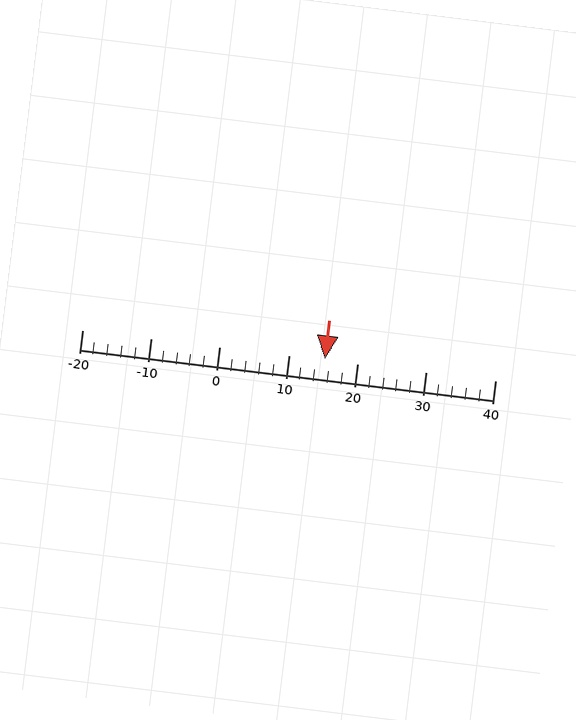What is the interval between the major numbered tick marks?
The major tick marks are spaced 10 units apart.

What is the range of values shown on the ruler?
The ruler shows values from -20 to 40.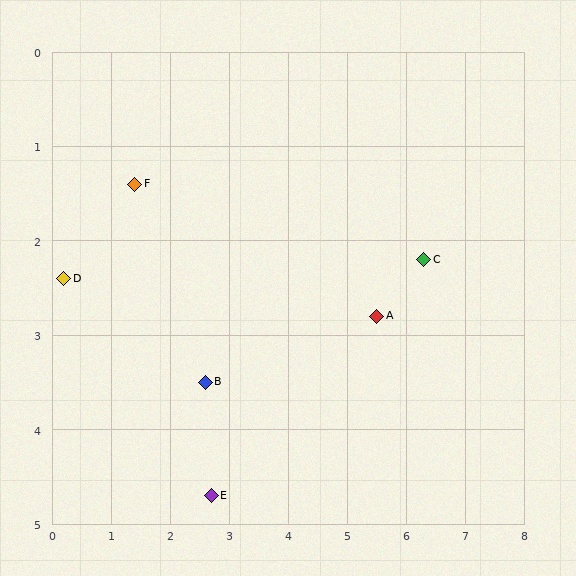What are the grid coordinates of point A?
Point A is at approximately (5.5, 2.8).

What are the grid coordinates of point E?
Point E is at approximately (2.7, 4.7).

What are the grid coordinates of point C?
Point C is at approximately (6.3, 2.2).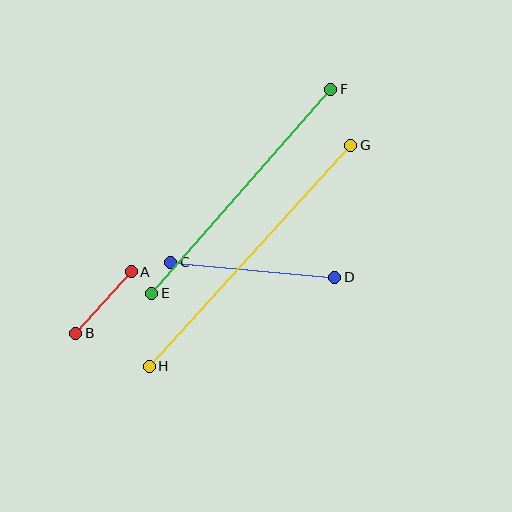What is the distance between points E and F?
The distance is approximately 271 pixels.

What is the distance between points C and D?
The distance is approximately 165 pixels.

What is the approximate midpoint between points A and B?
The midpoint is at approximately (104, 302) pixels.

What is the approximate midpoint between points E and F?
The midpoint is at approximately (241, 191) pixels.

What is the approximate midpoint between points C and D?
The midpoint is at approximately (253, 270) pixels.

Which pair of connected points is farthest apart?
Points G and H are farthest apart.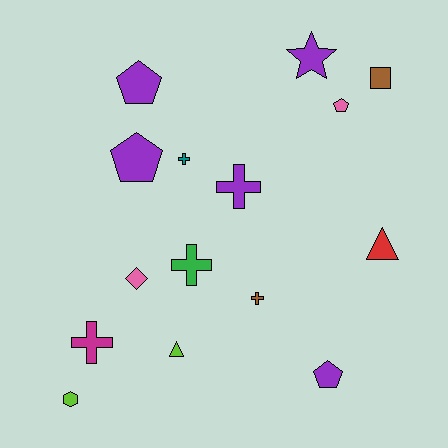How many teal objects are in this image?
There is 1 teal object.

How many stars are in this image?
There is 1 star.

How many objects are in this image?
There are 15 objects.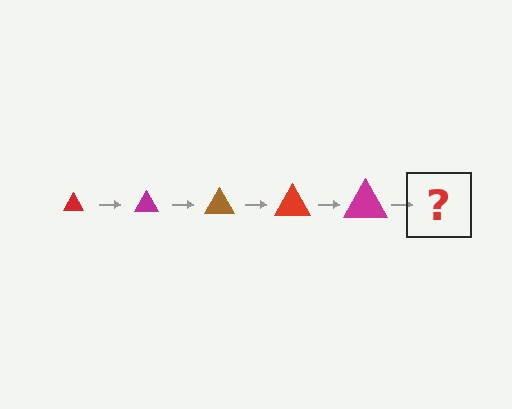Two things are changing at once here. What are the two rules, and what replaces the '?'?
The two rules are that the triangle grows larger each step and the color cycles through red, magenta, and brown. The '?' should be a brown triangle, larger than the previous one.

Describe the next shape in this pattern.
It should be a brown triangle, larger than the previous one.